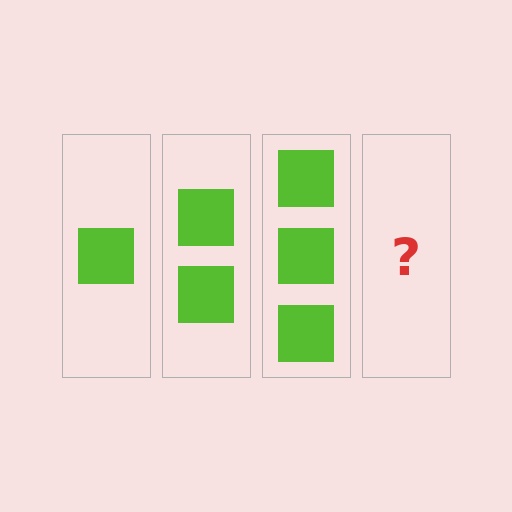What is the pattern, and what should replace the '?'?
The pattern is that each step adds one more square. The '?' should be 4 squares.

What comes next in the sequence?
The next element should be 4 squares.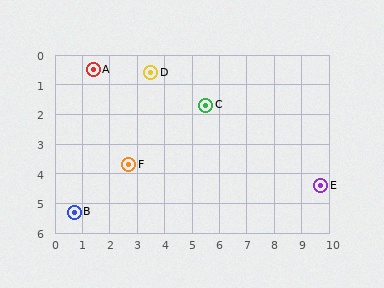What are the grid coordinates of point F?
Point F is at approximately (2.7, 3.7).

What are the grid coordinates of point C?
Point C is at approximately (5.5, 1.7).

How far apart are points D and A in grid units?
Points D and A are about 2.1 grid units apart.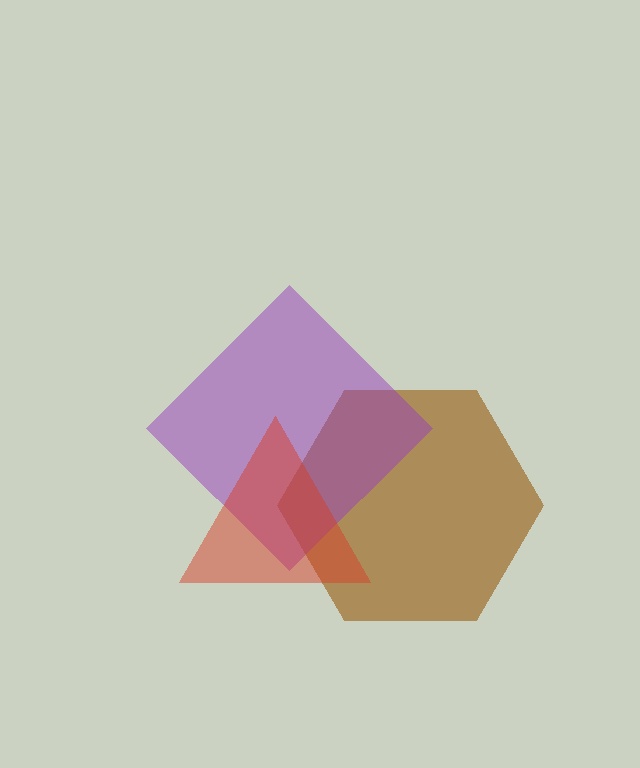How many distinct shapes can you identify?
There are 3 distinct shapes: a brown hexagon, a purple diamond, a red triangle.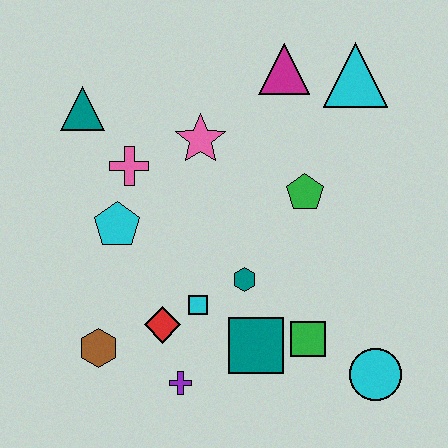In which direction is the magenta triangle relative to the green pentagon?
The magenta triangle is above the green pentagon.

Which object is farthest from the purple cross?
The cyan triangle is farthest from the purple cross.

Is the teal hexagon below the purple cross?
No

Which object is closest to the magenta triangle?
The cyan triangle is closest to the magenta triangle.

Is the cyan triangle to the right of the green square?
Yes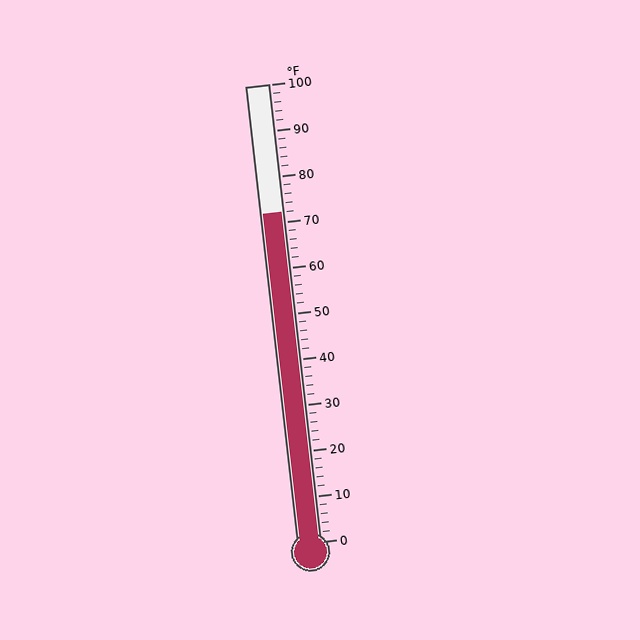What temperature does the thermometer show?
The thermometer shows approximately 72°F.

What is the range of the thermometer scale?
The thermometer scale ranges from 0°F to 100°F.